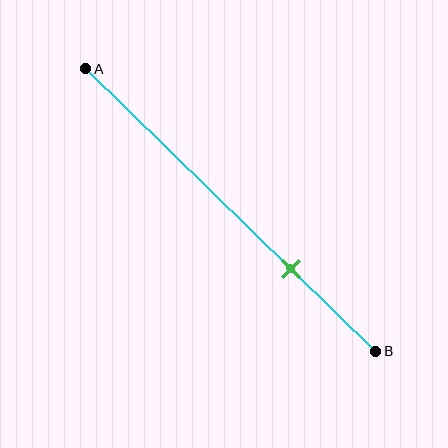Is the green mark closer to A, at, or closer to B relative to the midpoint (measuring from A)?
The green mark is closer to point B than the midpoint of segment AB.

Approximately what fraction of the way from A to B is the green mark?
The green mark is approximately 70% of the way from A to B.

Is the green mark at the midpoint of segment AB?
No, the mark is at about 70% from A, not at the 50% midpoint.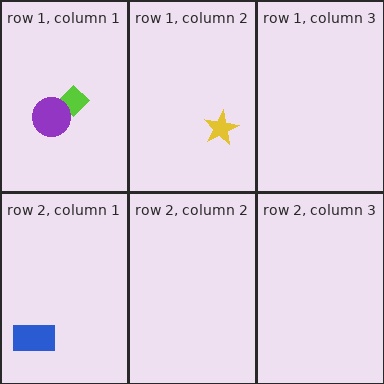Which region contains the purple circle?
The row 1, column 1 region.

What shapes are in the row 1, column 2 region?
The yellow star.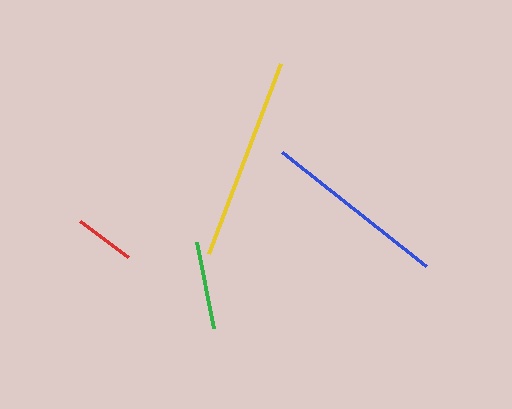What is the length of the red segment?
The red segment is approximately 60 pixels long.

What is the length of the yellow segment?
The yellow segment is approximately 203 pixels long.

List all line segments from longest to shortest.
From longest to shortest: yellow, blue, green, red.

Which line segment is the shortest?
The red line is the shortest at approximately 60 pixels.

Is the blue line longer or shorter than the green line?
The blue line is longer than the green line.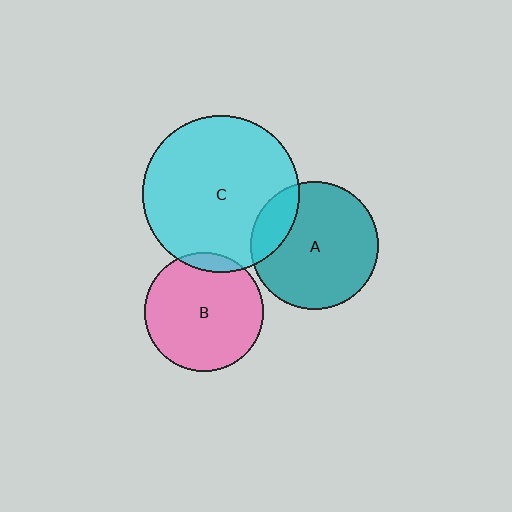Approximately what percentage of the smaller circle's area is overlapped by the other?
Approximately 20%.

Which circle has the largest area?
Circle C (cyan).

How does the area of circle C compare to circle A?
Approximately 1.5 times.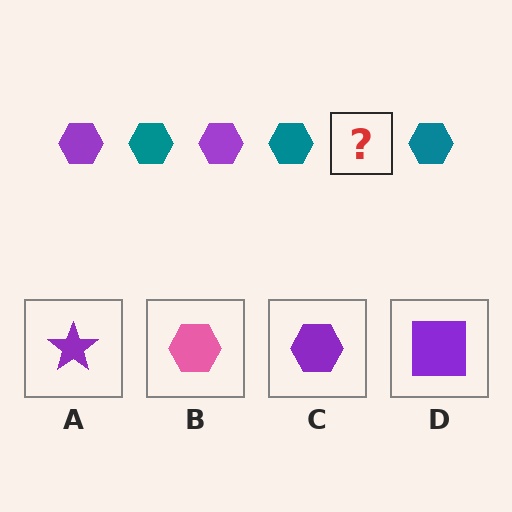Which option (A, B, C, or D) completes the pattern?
C.